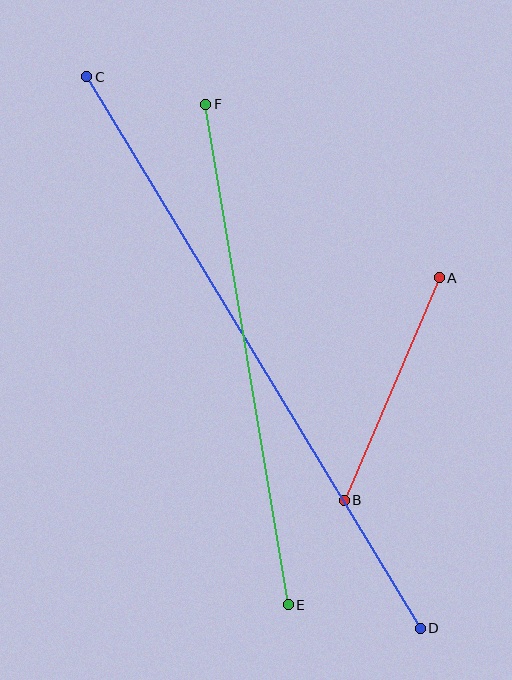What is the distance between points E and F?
The distance is approximately 507 pixels.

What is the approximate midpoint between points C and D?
The midpoint is at approximately (253, 352) pixels.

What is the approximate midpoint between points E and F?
The midpoint is at approximately (247, 354) pixels.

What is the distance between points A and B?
The distance is approximately 242 pixels.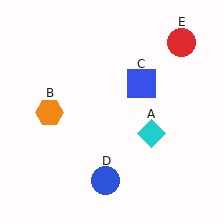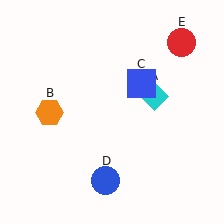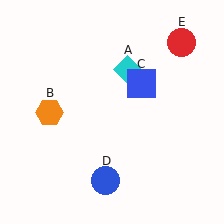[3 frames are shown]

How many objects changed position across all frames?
1 object changed position: cyan diamond (object A).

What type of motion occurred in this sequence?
The cyan diamond (object A) rotated counterclockwise around the center of the scene.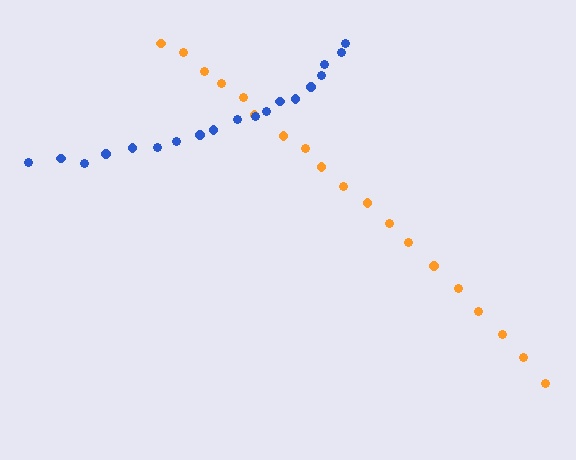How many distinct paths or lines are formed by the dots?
There are 2 distinct paths.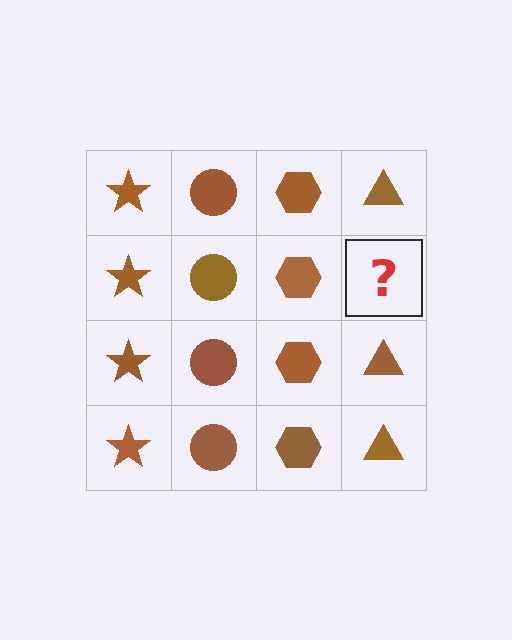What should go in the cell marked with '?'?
The missing cell should contain a brown triangle.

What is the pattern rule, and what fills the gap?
The rule is that each column has a consistent shape. The gap should be filled with a brown triangle.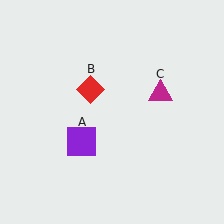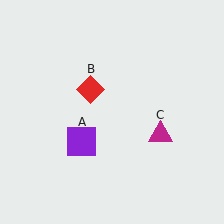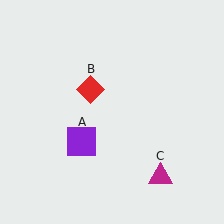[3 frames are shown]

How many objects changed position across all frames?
1 object changed position: magenta triangle (object C).